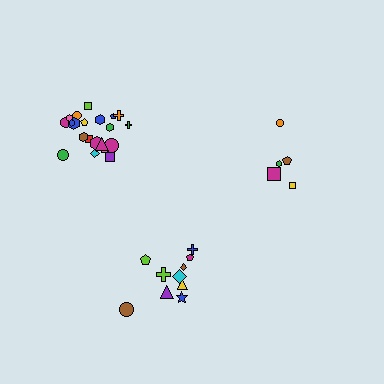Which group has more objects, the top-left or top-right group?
The top-left group.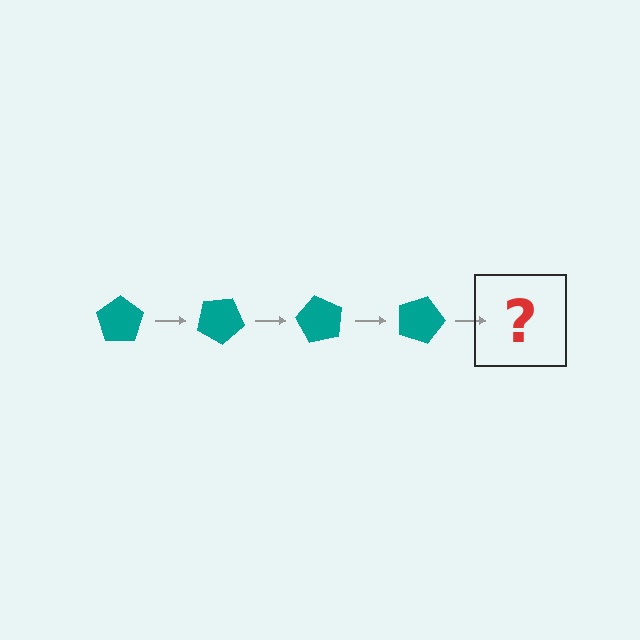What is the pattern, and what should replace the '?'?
The pattern is that the pentagon rotates 30 degrees each step. The '?' should be a teal pentagon rotated 120 degrees.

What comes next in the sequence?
The next element should be a teal pentagon rotated 120 degrees.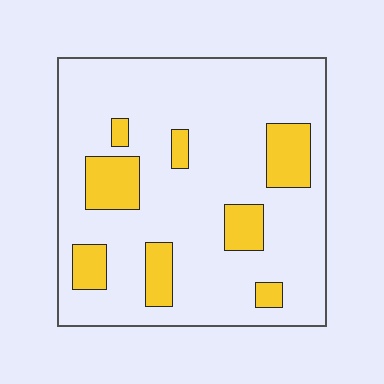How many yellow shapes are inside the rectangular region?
8.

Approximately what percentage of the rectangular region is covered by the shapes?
Approximately 20%.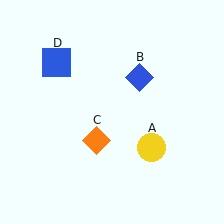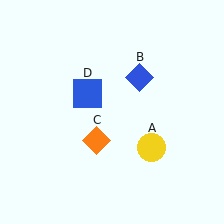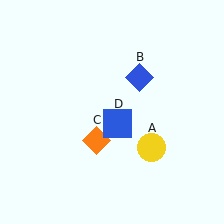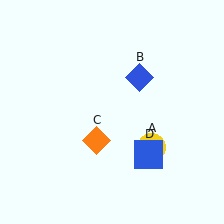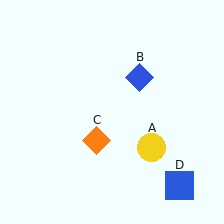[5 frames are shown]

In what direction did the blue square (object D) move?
The blue square (object D) moved down and to the right.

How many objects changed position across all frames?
1 object changed position: blue square (object D).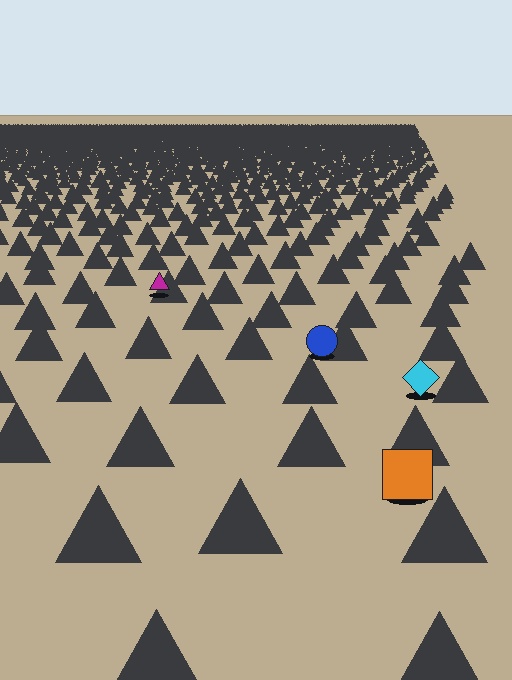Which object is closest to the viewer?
The orange square is closest. The texture marks near it are larger and more spread out.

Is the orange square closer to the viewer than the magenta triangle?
Yes. The orange square is closer — you can tell from the texture gradient: the ground texture is coarser near it.